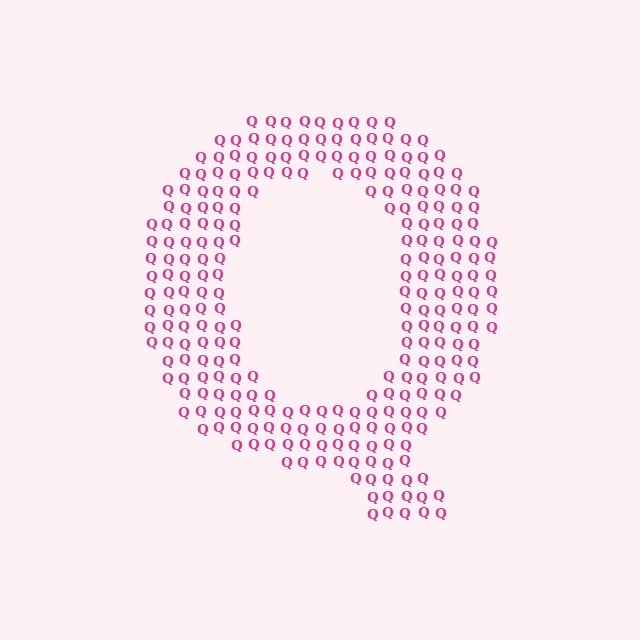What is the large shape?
The large shape is the letter Q.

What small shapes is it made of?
It is made of small letter Q's.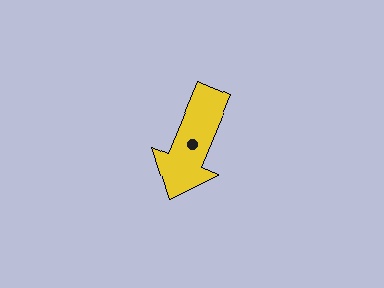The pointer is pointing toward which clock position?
Roughly 7 o'clock.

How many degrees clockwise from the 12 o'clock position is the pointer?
Approximately 203 degrees.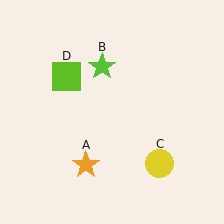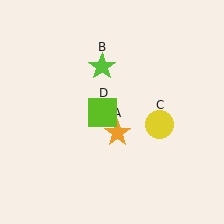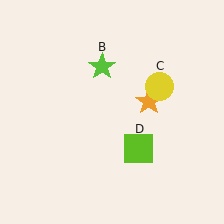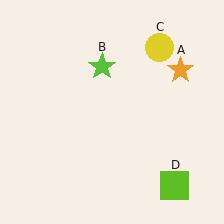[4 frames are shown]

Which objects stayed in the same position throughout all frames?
Lime star (object B) remained stationary.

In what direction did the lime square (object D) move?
The lime square (object D) moved down and to the right.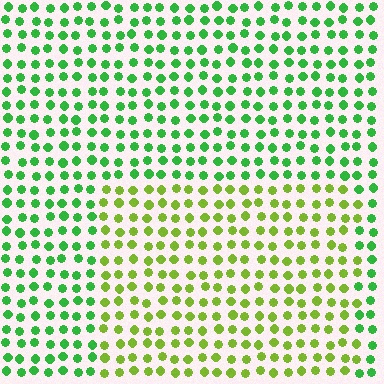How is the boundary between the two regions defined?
The boundary is defined purely by a slight shift in hue (about 39 degrees). Spacing, size, and orientation are identical on both sides.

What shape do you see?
I see a rectangle.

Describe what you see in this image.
The image is filled with small green elements in a uniform arrangement. A rectangle-shaped region is visible where the elements are tinted to a slightly different hue, forming a subtle color boundary.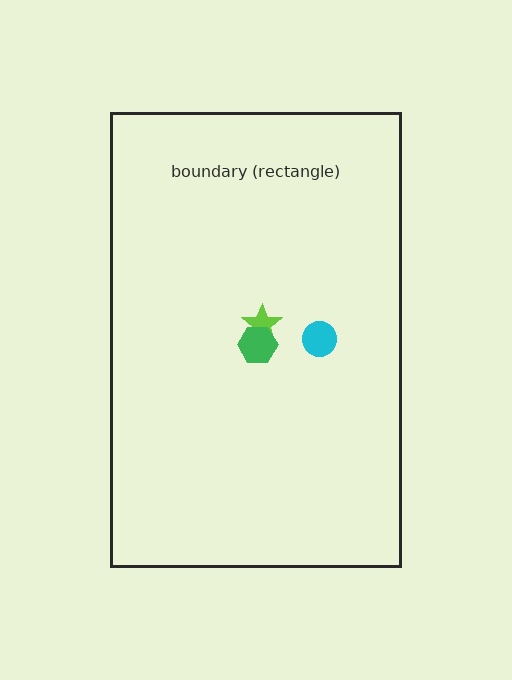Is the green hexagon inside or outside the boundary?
Inside.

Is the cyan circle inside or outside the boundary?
Inside.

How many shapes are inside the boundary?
3 inside, 0 outside.